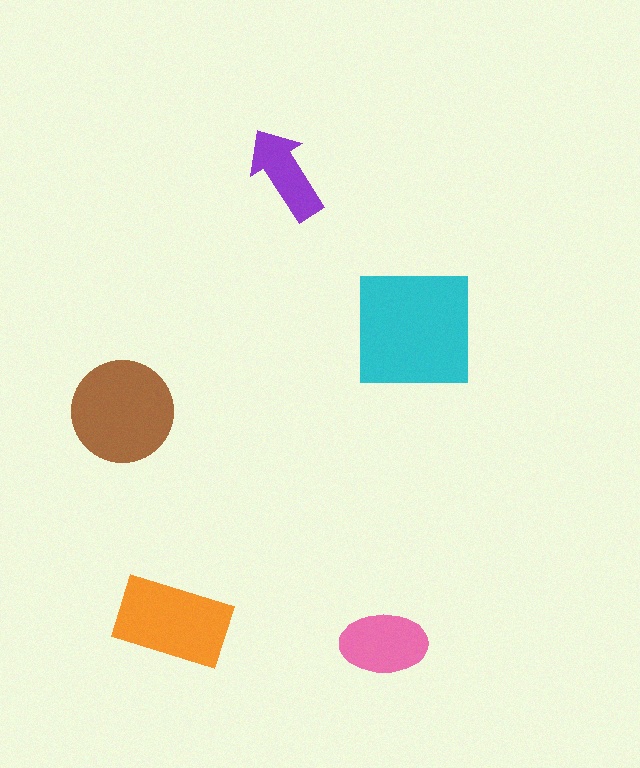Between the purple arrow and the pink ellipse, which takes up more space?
The pink ellipse.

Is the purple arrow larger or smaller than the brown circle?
Smaller.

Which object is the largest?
The cyan square.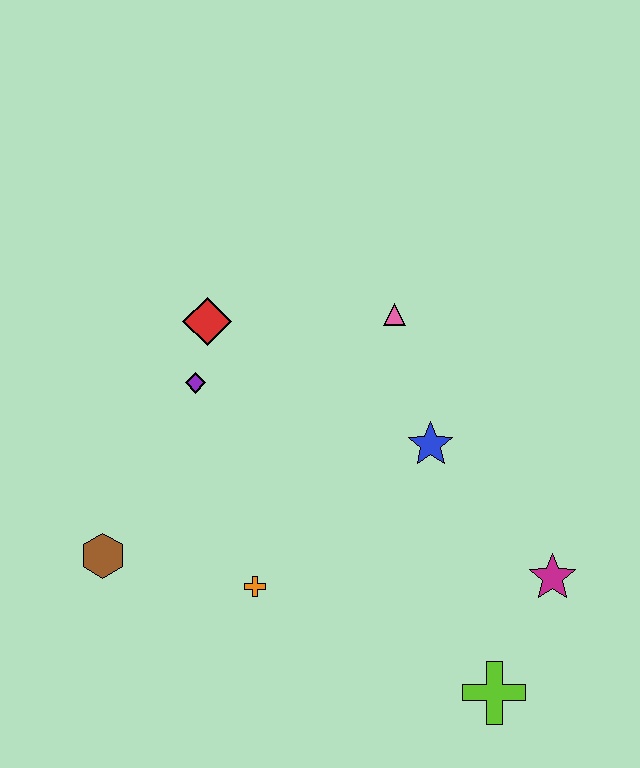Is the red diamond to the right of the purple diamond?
Yes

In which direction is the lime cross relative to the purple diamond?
The lime cross is below the purple diamond.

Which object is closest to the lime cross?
The magenta star is closest to the lime cross.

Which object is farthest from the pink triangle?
The lime cross is farthest from the pink triangle.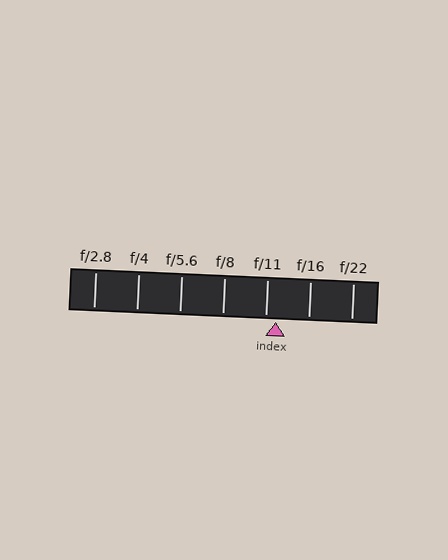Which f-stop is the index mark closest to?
The index mark is closest to f/11.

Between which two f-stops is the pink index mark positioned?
The index mark is between f/11 and f/16.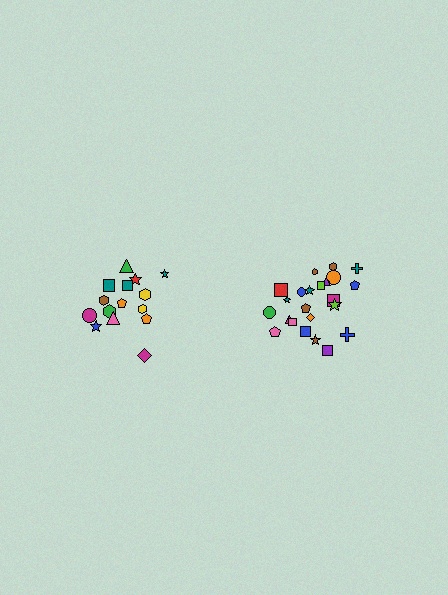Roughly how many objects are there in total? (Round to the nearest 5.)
Roughly 40 objects in total.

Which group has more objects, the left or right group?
The right group.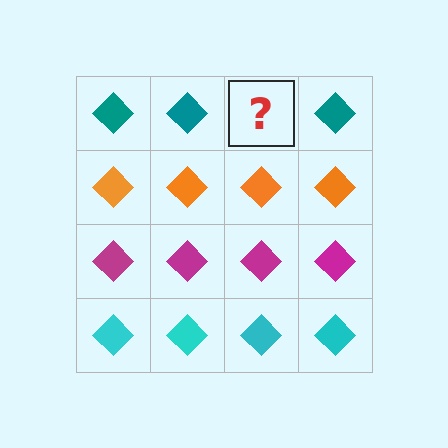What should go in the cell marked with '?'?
The missing cell should contain a teal diamond.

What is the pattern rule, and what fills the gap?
The rule is that each row has a consistent color. The gap should be filled with a teal diamond.